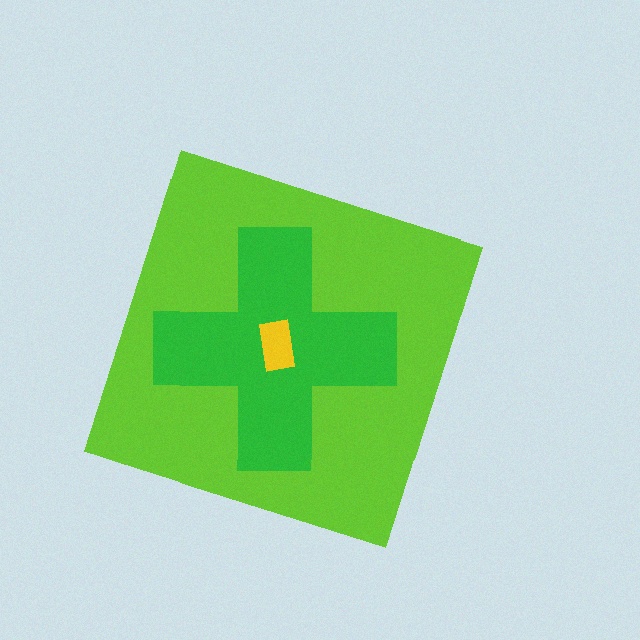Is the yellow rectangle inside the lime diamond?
Yes.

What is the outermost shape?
The lime diamond.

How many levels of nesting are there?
3.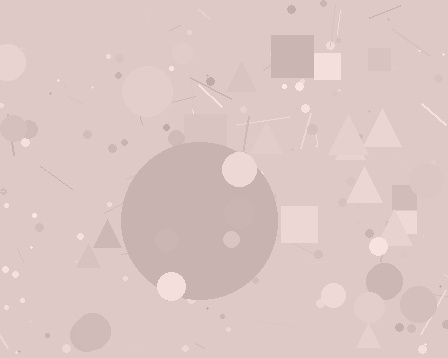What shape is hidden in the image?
A circle is hidden in the image.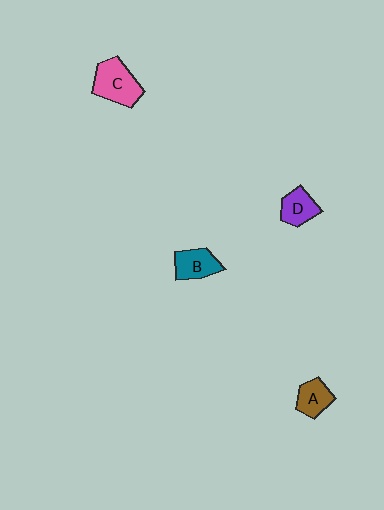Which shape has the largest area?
Shape C (pink).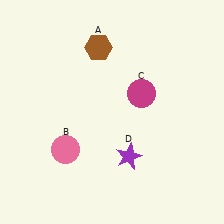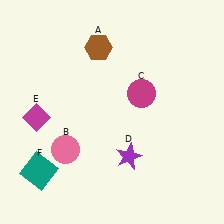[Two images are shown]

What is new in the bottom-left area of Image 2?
A magenta diamond (E) was added in the bottom-left area of Image 2.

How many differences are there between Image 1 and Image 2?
There are 2 differences between the two images.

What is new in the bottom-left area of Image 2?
A teal square (F) was added in the bottom-left area of Image 2.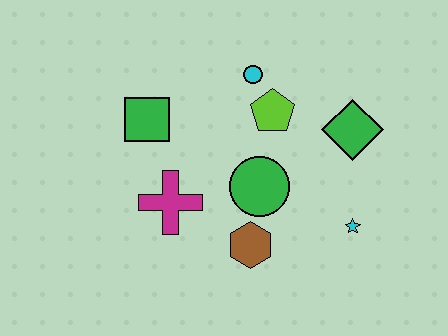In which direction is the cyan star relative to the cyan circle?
The cyan star is below the cyan circle.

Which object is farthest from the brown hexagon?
The cyan circle is farthest from the brown hexagon.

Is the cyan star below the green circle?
Yes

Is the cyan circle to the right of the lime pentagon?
No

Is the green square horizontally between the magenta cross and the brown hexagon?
No